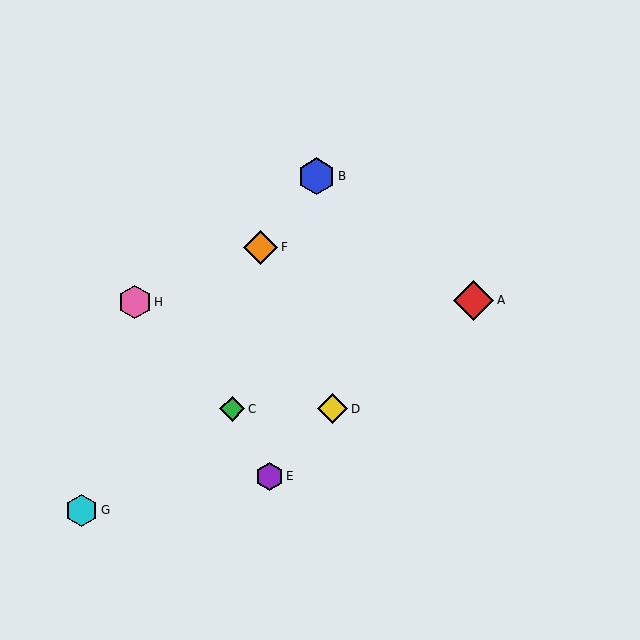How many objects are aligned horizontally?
2 objects (C, D) are aligned horizontally.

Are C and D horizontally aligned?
Yes, both are at y≈409.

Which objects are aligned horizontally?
Objects C, D are aligned horizontally.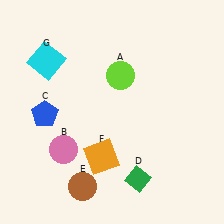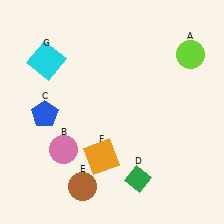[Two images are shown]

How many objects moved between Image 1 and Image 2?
1 object moved between the two images.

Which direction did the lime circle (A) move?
The lime circle (A) moved right.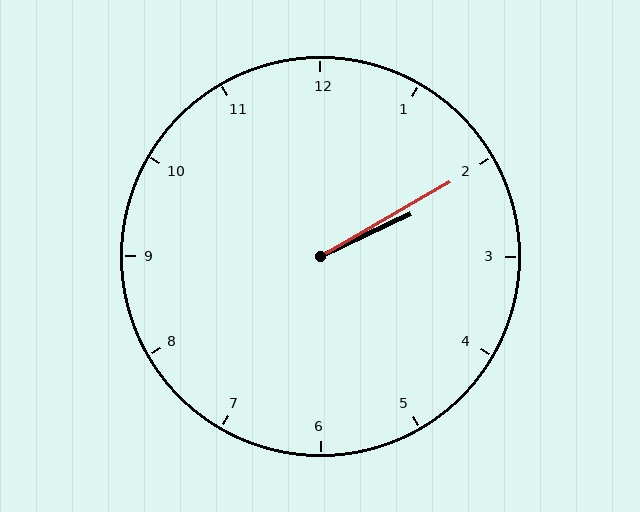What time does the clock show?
2:10.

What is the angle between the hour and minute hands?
Approximately 5 degrees.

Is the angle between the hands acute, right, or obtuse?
It is acute.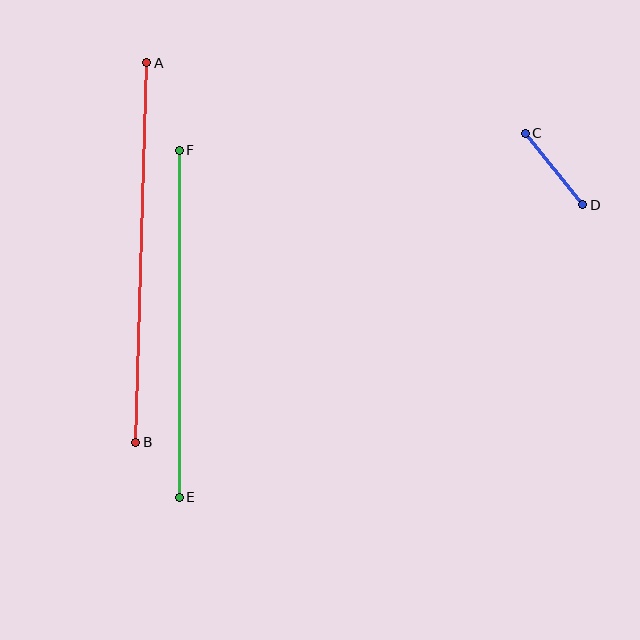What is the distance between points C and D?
The distance is approximately 92 pixels.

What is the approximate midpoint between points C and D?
The midpoint is at approximately (554, 169) pixels.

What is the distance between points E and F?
The distance is approximately 347 pixels.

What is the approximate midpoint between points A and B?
The midpoint is at approximately (141, 253) pixels.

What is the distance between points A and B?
The distance is approximately 380 pixels.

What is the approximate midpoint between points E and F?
The midpoint is at approximately (179, 324) pixels.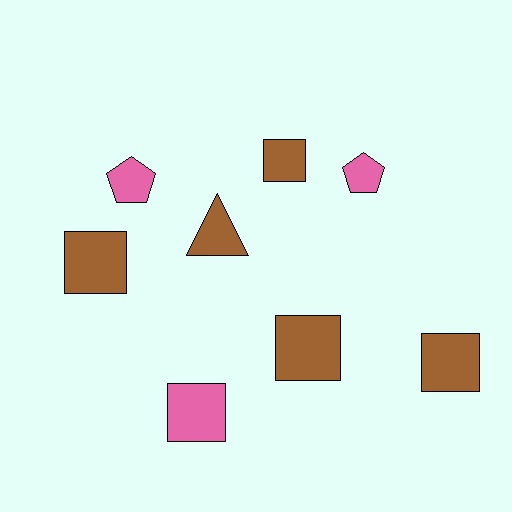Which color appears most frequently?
Brown, with 5 objects.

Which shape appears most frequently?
Square, with 5 objects.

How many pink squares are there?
There is 1 pink square.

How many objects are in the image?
There are 8 objects.